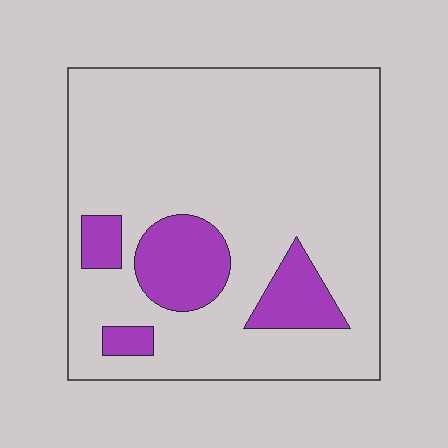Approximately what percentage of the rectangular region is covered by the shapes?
Approximately 15%.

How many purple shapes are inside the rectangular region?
4.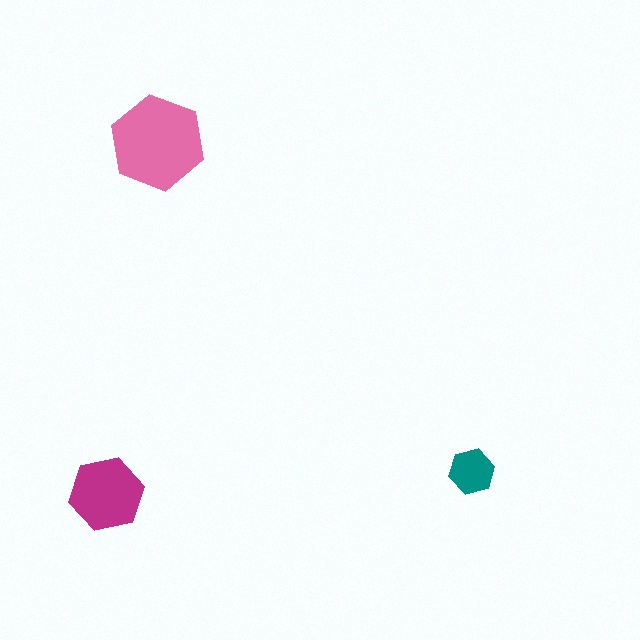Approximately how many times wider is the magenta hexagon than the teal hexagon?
About 1.5 times wider.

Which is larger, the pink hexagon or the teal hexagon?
The pink one.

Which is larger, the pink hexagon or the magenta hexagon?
The pink one.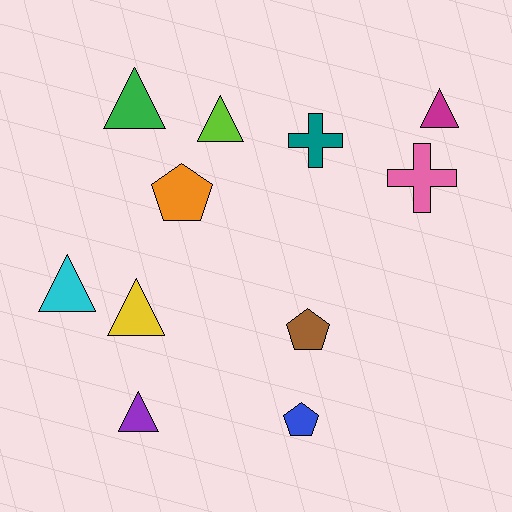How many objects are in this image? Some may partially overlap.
There are 11 objects.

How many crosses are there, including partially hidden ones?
There are 2 crosses.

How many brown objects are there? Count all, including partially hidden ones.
There is 1 brown object.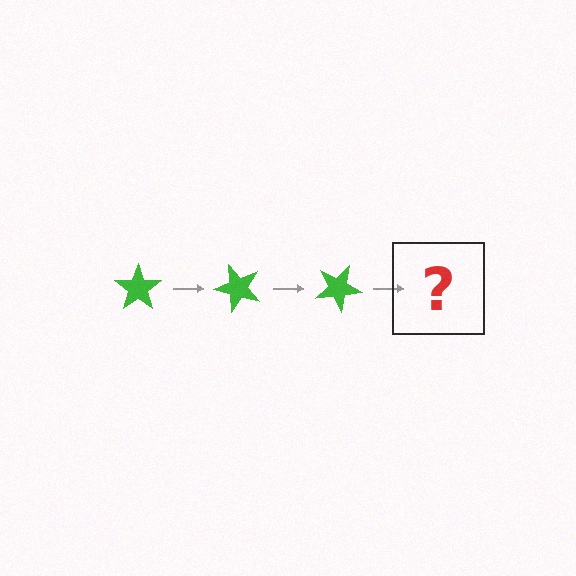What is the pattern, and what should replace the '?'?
The pattern is that the star rotates 50 degrees each step. The '?' should be a green star rotated 150 degrees.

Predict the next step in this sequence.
The next step is a green star rotated 150 degrees.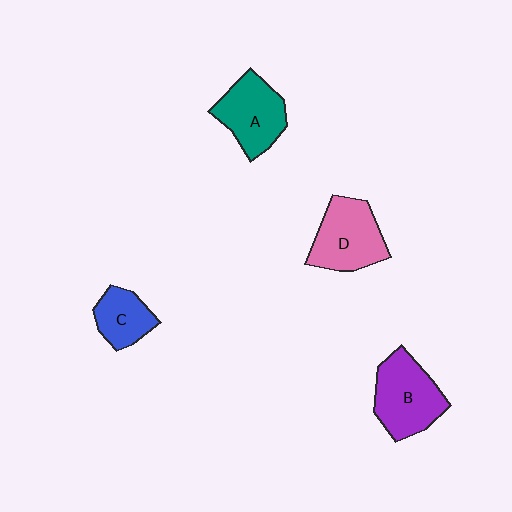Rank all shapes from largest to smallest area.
From largest to smallest: B (purple), D (pink), A (teal), C (blue).